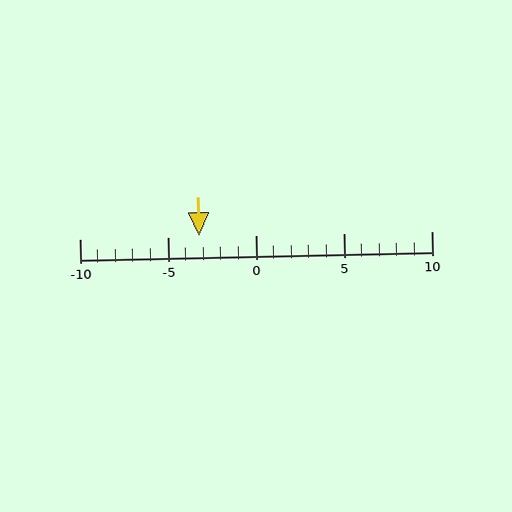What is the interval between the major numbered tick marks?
The major tick marks are spaced 5 units apart.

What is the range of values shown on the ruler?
The ruler shows values from -10 to 10.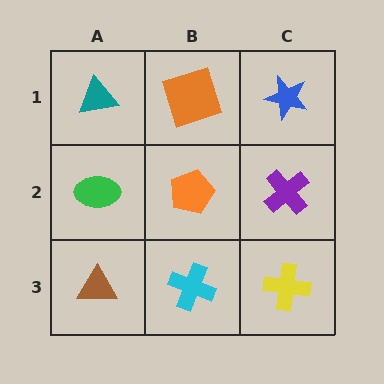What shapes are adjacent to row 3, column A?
A green ellipse (row 2, column A), a cyan cross (row 3, column B).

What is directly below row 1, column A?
A green ellipse.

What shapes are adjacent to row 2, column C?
A blue star (row 1, column C), a yellow cross (row 3, column C), an orange pentagon (row 2, column B).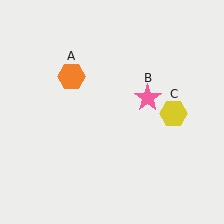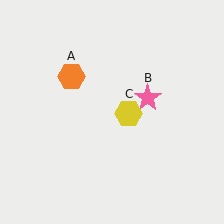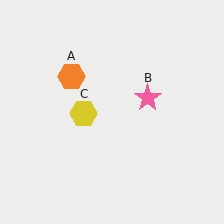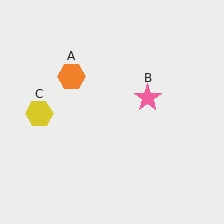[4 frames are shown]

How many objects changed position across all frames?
1 object changed position: yellow hexagon (object C).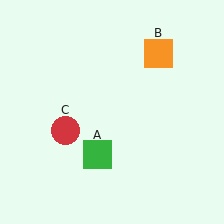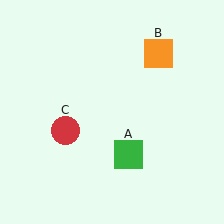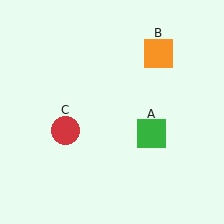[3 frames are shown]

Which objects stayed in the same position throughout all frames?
Orange square (object B) and red circle (object C) remained stationary.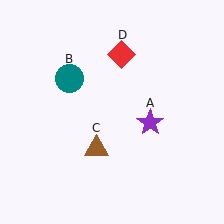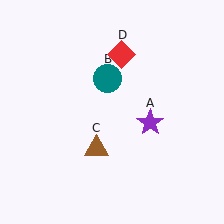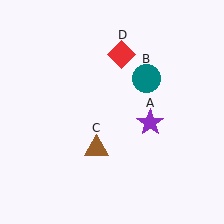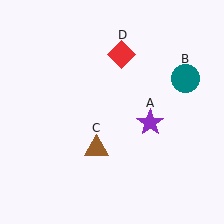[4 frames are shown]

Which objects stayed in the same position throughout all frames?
Purple star (object A) and brown triangle (object C) and red diamond (object D) remained stationary.